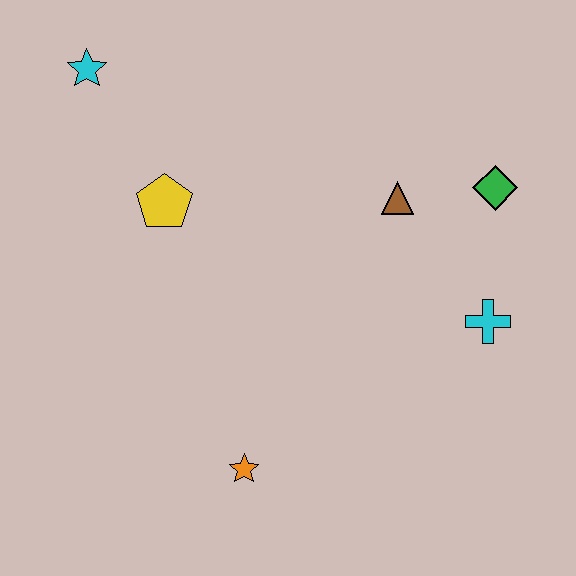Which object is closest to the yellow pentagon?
The cyan star is closest to the yellow pentagon.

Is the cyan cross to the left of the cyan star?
No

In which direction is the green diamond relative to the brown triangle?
The green diamond is to the right of the brown triangle.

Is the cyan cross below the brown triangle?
Yes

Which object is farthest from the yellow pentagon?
The cyan cross is farthest from the yellow pentagon.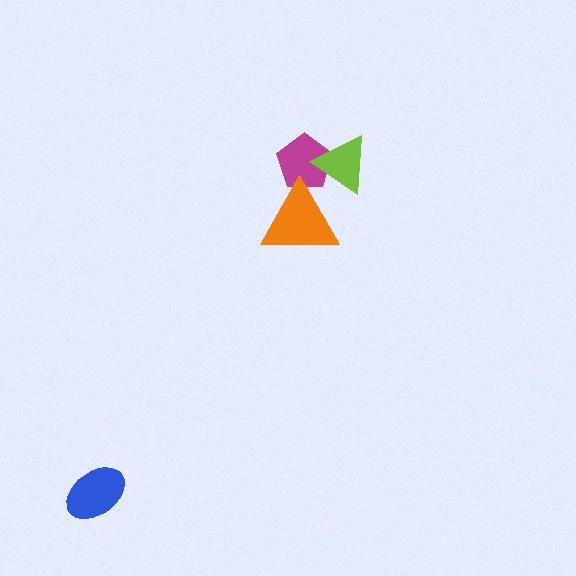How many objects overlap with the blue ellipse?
0 objects overlap with the blue ellipse.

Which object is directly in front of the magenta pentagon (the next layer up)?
The lime triangle is directly in front of the magenta pentagon.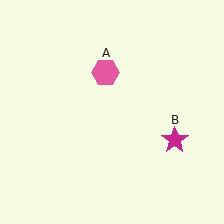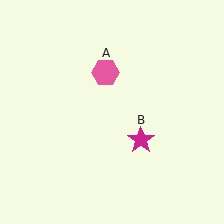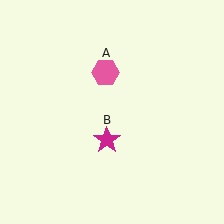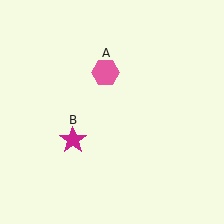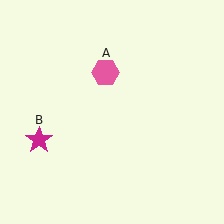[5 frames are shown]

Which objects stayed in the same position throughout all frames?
Pink hexagon (object A) remained stationary.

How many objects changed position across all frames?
1 object changed position: magenta star (object B).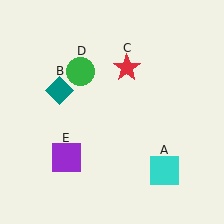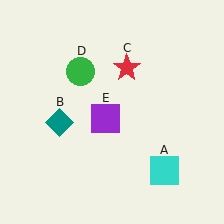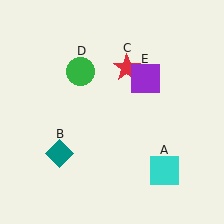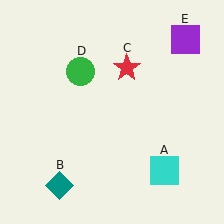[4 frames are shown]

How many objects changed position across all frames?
2 objects changed position: teal diamond (object B), purple square (object E).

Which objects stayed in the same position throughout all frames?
Cyan square (object A) and red star (object C) and green circle (object D) remained stationary.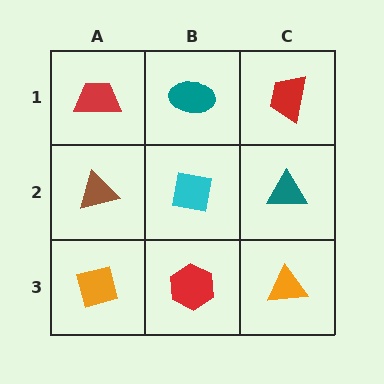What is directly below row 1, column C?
A teal triangle.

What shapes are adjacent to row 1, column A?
A brown triangle (row 2, column A), a teal ellipse (row 1, column B).